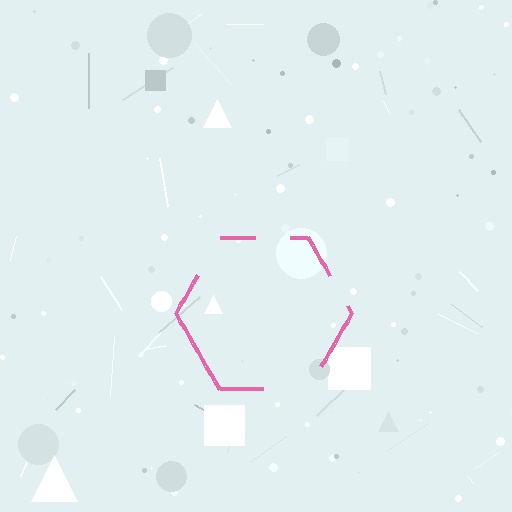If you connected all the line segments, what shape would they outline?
They would outline a hexagon.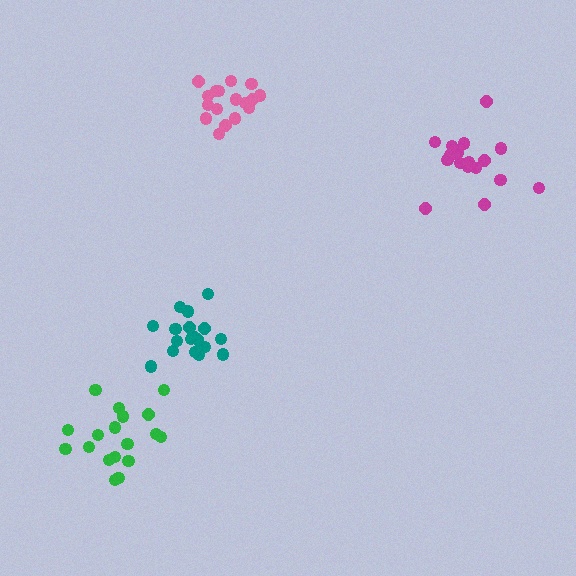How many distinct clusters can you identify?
There are 4 distinct clusters.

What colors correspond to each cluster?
The clusters are colored: teal, pink, green, magenta.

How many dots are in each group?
Group 1: 18 dots, Group 2: 17 dots, Group 3: 18 dots, Group 4: 17 dots (70 total).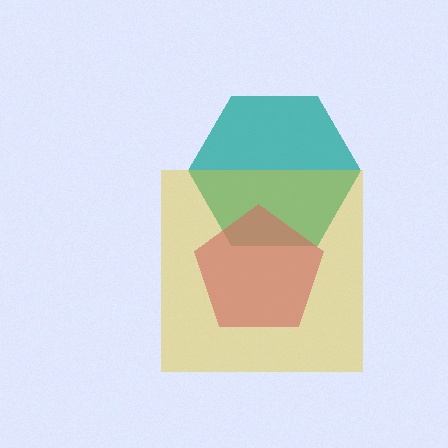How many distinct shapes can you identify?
There are 3 distinct shapes: a teal hexagon, a magenta pentagon, a yellow square.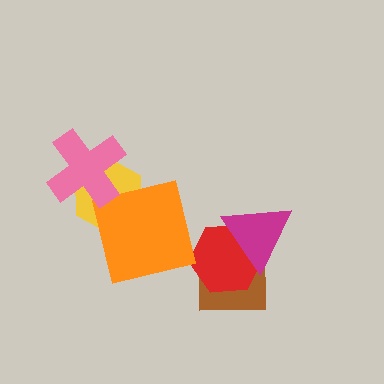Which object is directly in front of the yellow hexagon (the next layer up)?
The orange square is directly in front of the yellow hexagon.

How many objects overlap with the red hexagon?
2 objects overlap with the red hexagon.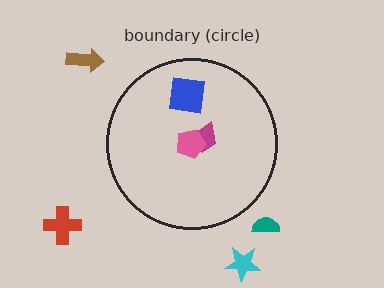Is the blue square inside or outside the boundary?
Inside.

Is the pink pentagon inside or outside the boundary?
Inside.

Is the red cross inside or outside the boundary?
Outside.